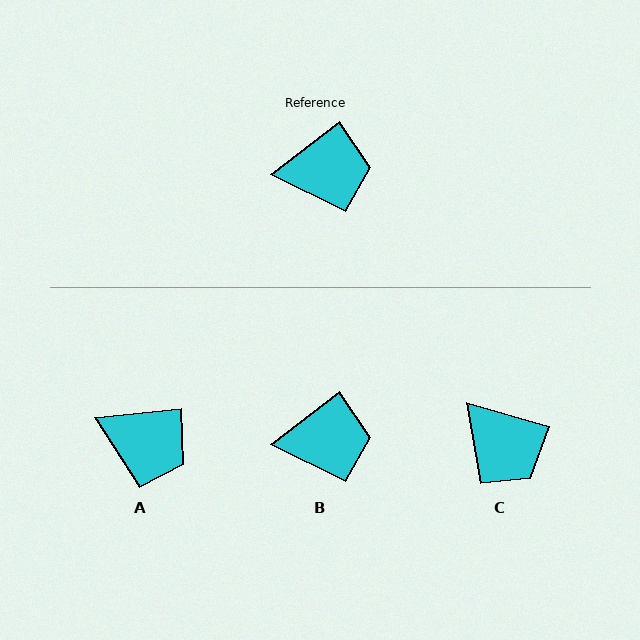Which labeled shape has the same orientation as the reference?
B.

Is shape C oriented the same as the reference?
No, it is off by about 54 degrees.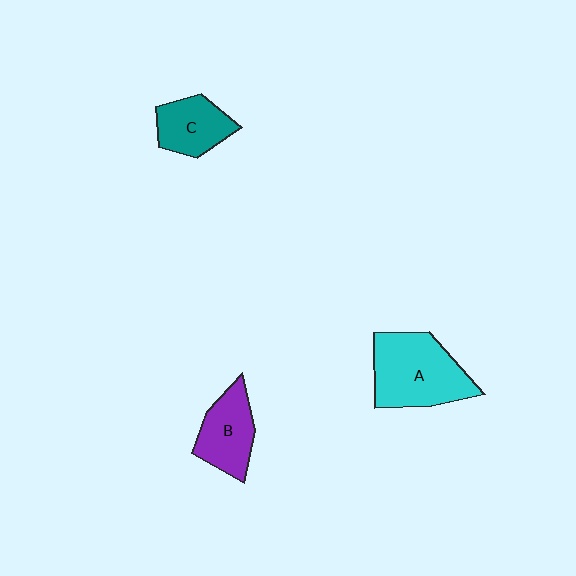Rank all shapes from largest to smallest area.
From largest to smallest: A (cyan), B (purple), C (teal).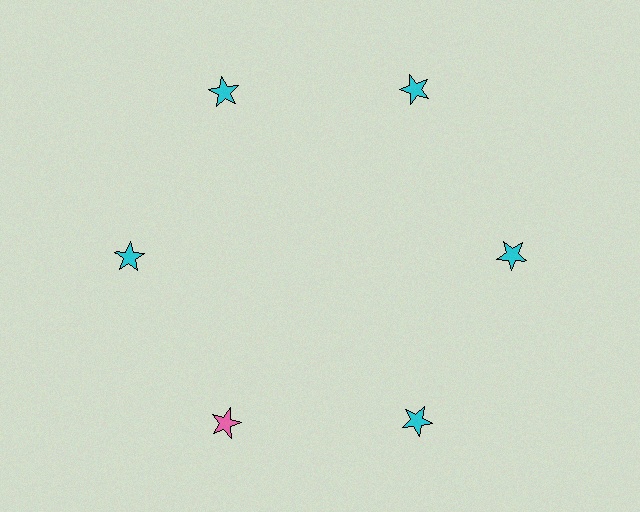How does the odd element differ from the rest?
It has a different color: pink instead of cyan.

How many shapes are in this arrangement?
There are 6 shapes arranged in a ring pattern.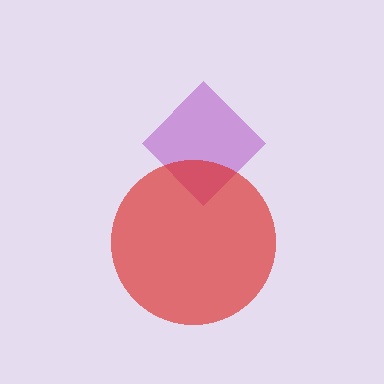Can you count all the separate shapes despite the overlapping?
Yes, there are 2 separate shapes.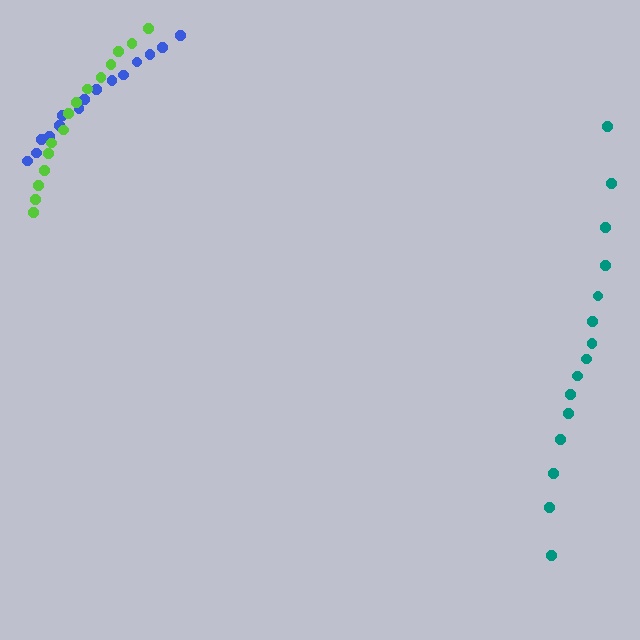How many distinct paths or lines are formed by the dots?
There are 3 distinct paths.